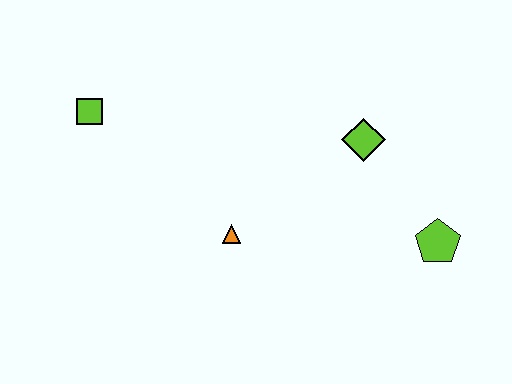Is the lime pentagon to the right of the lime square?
Yes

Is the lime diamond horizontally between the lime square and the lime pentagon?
Yes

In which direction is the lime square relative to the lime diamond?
The lime square is to the left of the lime diamond.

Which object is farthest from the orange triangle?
The lime pentagon is farthest from the orange triangle.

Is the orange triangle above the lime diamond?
No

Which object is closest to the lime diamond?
The lime pentagon is closest to the lime diamond.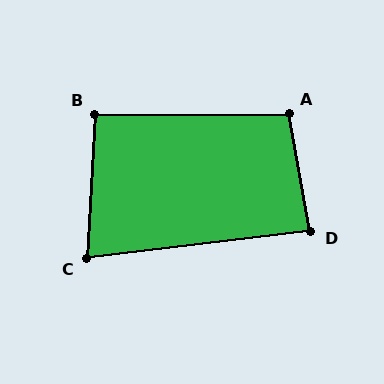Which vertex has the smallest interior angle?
C, at approximately 80 degrees.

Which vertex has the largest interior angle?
A, at approximately 100 degrees.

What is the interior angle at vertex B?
Approximately 93 degrees (approximately right).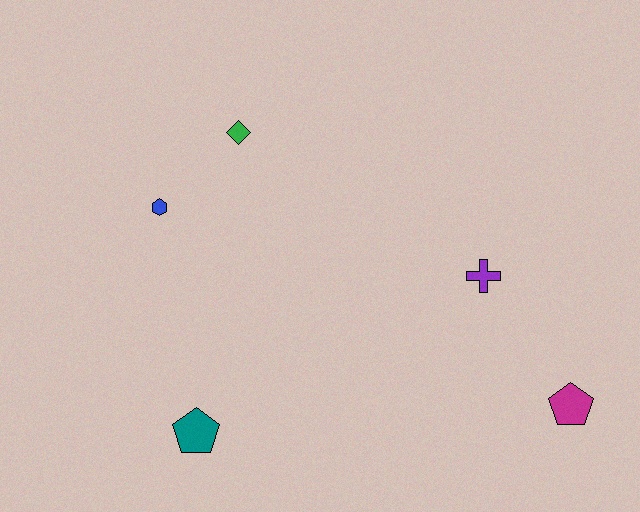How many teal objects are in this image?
There is 1 teal object.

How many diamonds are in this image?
There is 1 diamond.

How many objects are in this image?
There are 5 objects.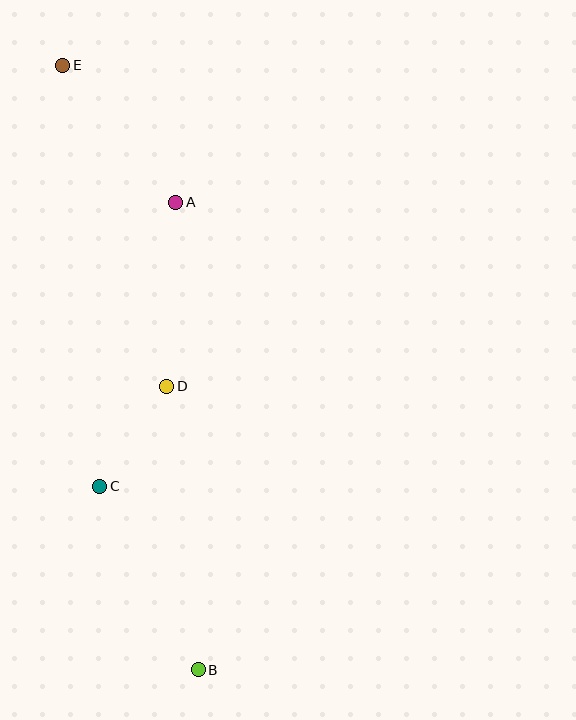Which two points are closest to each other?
Points C and D are closest to each other.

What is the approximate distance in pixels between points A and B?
The distance between A and B is approximately 468 pixels.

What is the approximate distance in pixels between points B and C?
The distance between B and C is approximately 209 pixels.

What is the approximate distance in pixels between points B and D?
The distance between B and D is approximately 285 pixels.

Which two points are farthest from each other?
Points B and E are farthest from each other.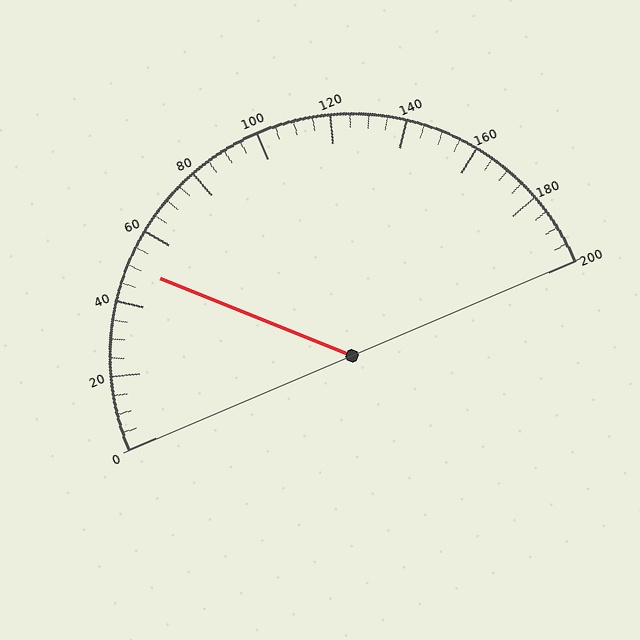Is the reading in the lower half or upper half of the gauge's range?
The reading is in the lower half of the range (0 to 200).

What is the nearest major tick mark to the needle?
The nearest major tick mark is 40.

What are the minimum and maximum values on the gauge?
The gauge ranges from 0 to 200.